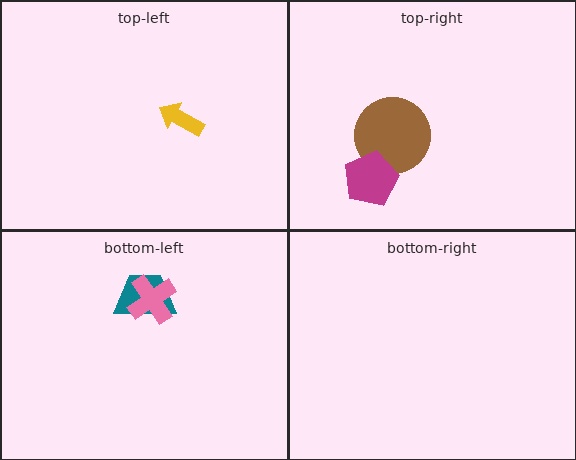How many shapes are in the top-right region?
2.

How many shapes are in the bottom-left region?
2.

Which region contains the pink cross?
The bottom-left region.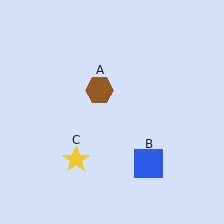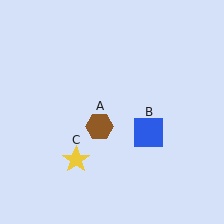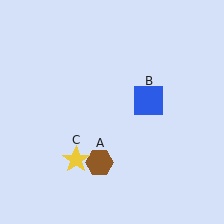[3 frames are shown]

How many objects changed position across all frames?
2 objects changed position: brown hexagon (object A), blue square (object B).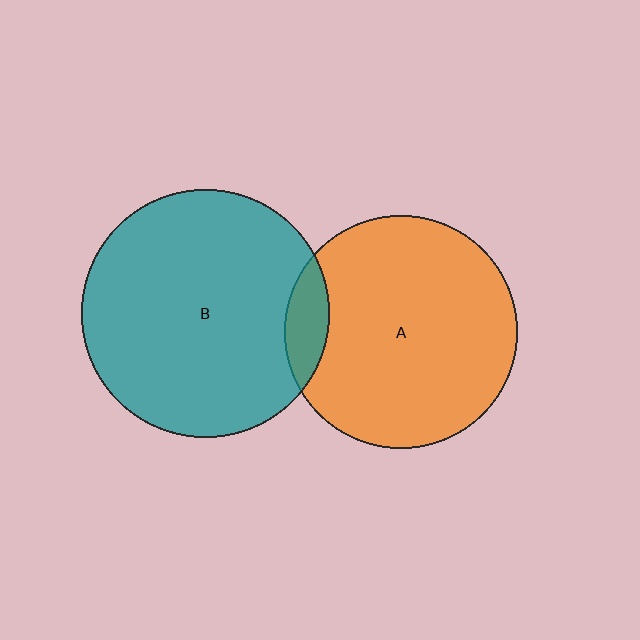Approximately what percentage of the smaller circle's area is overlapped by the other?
Approximately 10%.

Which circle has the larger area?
Circle B (teal).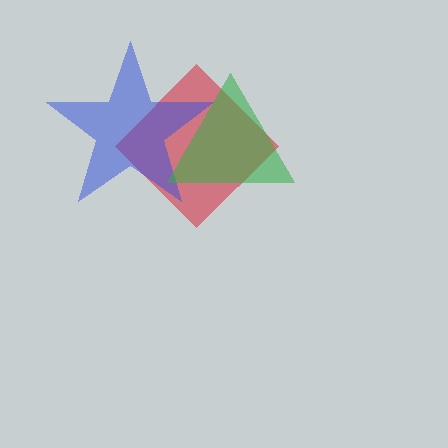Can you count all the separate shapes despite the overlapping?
Yes, there are 3 separate shapes.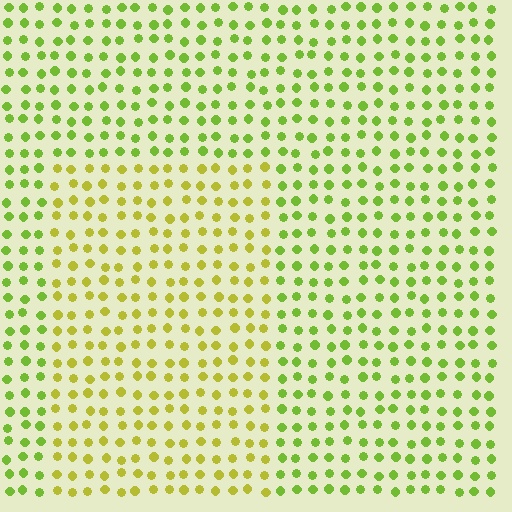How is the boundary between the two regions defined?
The boundary is defined purely by a slight shift in hue (about 30 degrees). Spacing, size, and orientation are identical on both sides.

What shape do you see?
I see a rectangle.